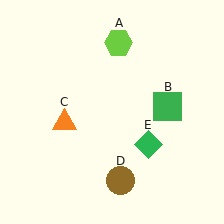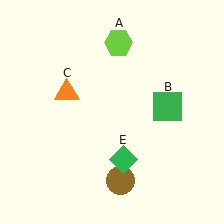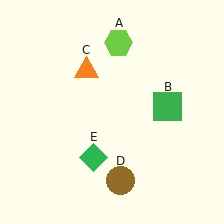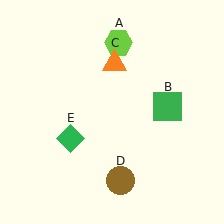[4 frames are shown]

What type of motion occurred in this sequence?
The orange triangle (object C), green diamond (object E) rotated clockwise around the center of the scene.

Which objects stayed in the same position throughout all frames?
Lime hexagon (object A) and green square (object B) and brown circle (object D) remained stationary.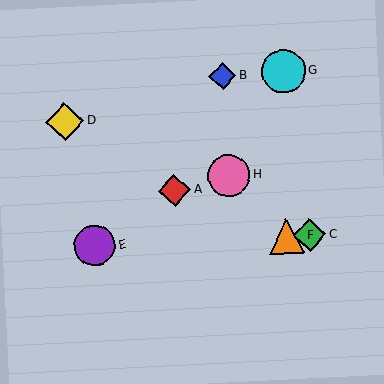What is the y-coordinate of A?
Object A is at y≈190.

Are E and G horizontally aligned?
No, E is at y≈246 and G is at y≈71.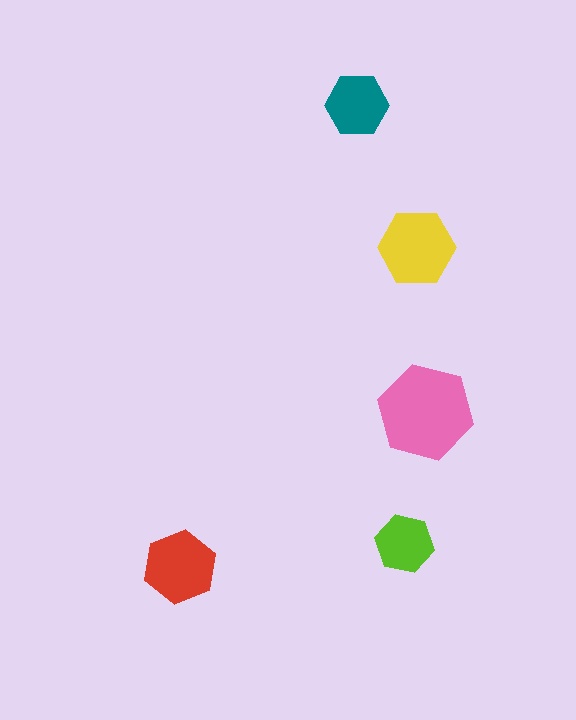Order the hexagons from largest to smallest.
the pink one, the yellow one, the red one, the teal one, the lime one.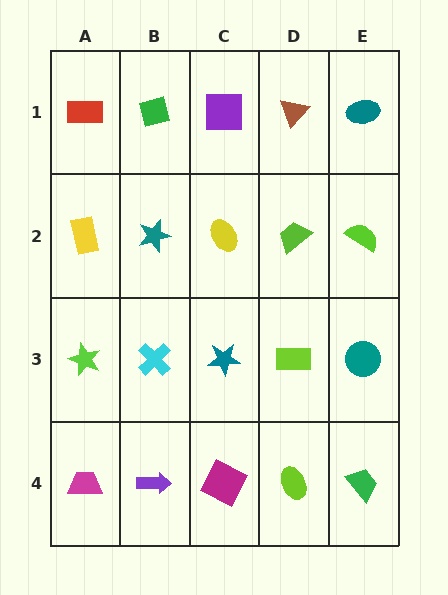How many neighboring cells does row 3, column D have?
4.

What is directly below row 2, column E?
A teal circle.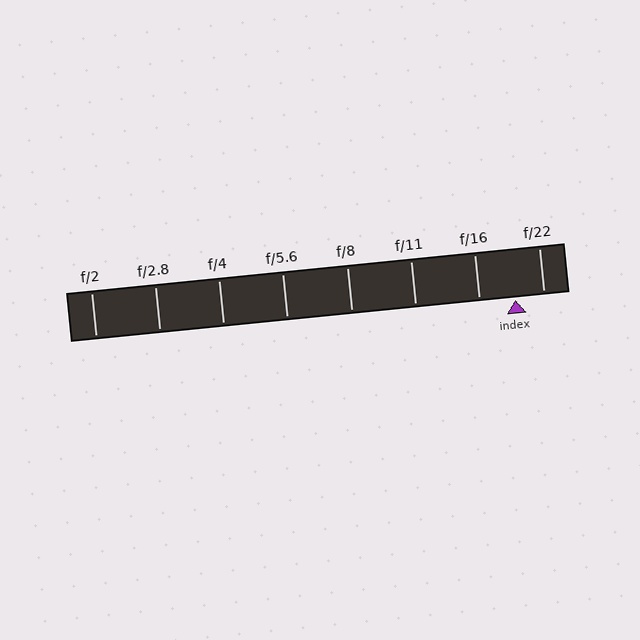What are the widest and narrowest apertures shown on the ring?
The widest aperture shown is f/2 and the narrowest is f/22.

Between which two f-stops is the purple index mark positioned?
The index mark is between f/16 and f/22.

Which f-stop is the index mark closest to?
The index mark is closest to f/22.